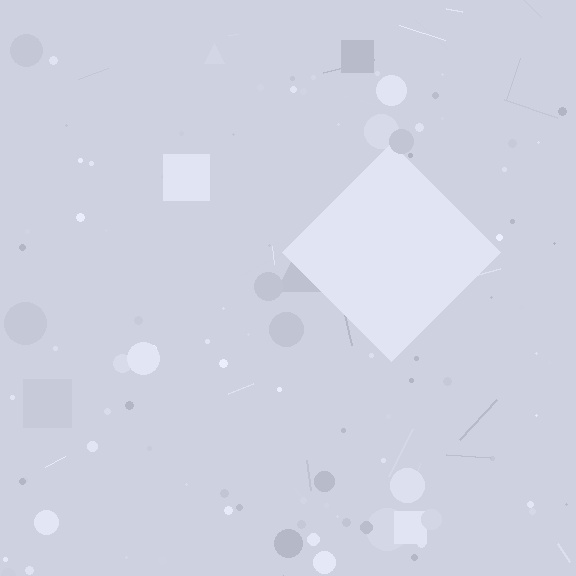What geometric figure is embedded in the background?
A diamond is embedded in the background.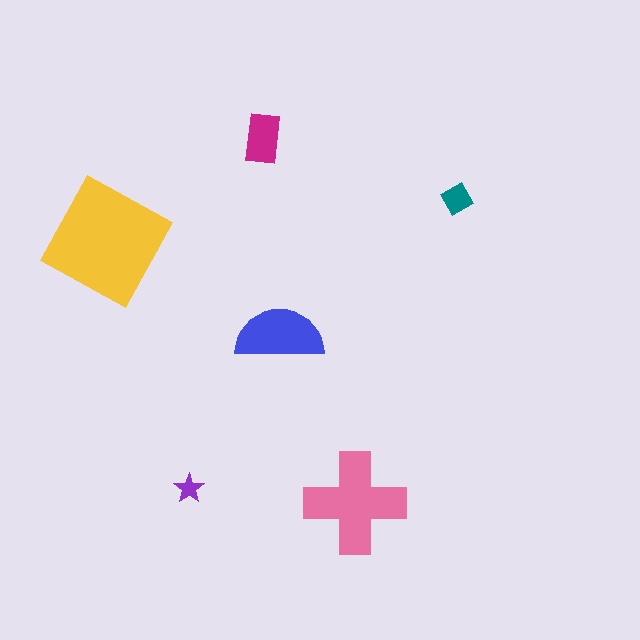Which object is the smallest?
The purple star.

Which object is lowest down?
The pink cross is bottommost.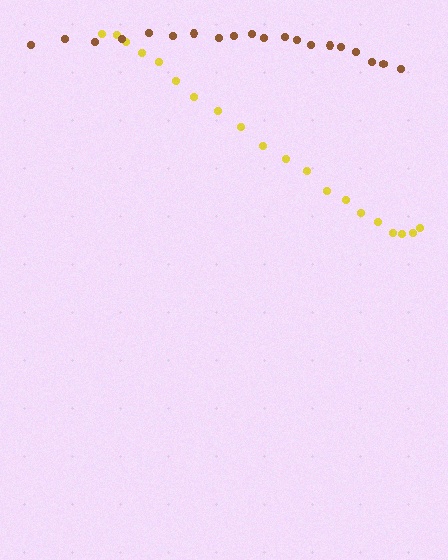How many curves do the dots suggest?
There are 2 distinct paths.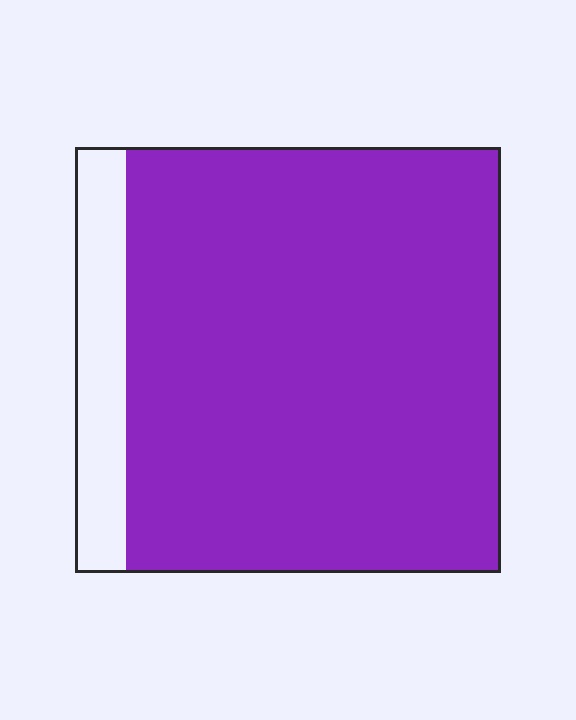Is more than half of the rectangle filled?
Yes.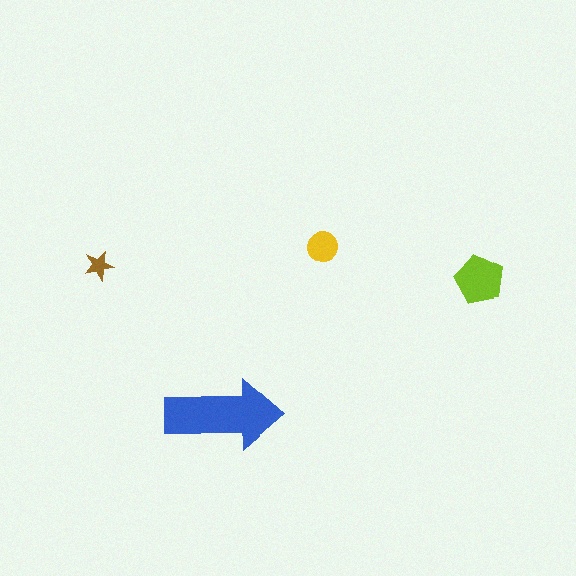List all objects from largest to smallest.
The blue arrow, the lime pentagon, the yellow circle, the brown star.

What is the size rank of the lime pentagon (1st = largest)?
2nd.